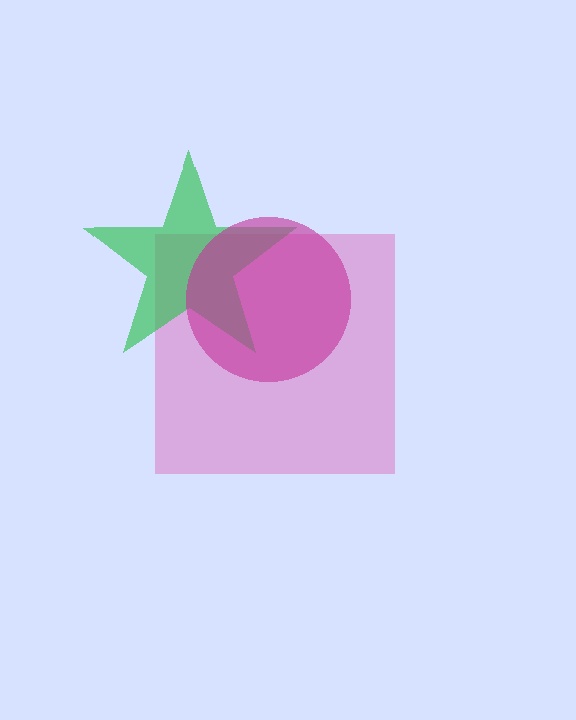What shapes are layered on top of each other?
The layered shapes are: a pink square, a green star, a magenta circle.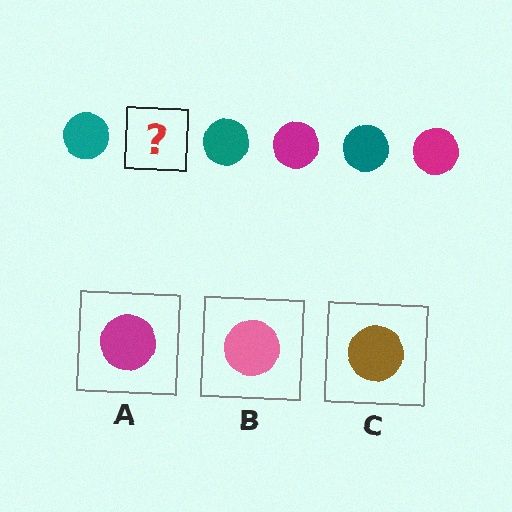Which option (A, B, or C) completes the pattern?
A.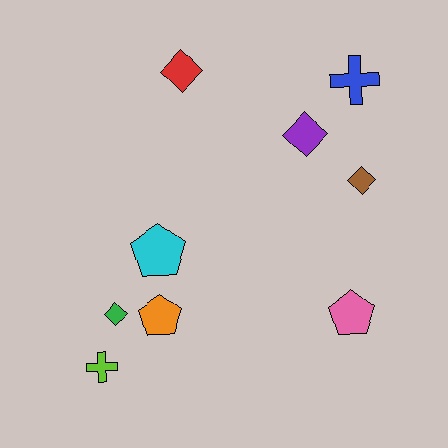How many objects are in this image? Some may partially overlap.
There are 9 objects.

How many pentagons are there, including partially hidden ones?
There are 3 pentagons.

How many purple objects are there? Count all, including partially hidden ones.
There is 1 purple object.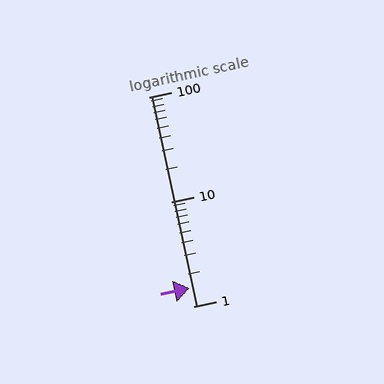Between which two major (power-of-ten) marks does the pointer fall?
The pointer is between 1 and 10.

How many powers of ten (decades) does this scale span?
The scale spans 2 decades, from 1 to 100.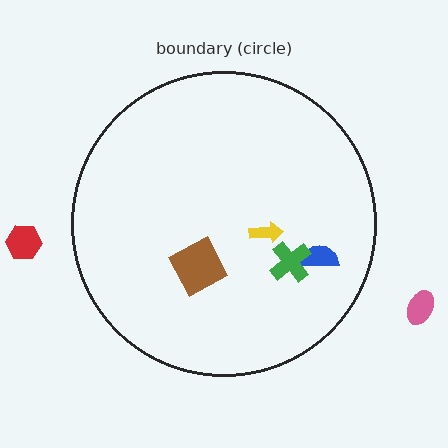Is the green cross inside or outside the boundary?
Inside.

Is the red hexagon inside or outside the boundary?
Outside.